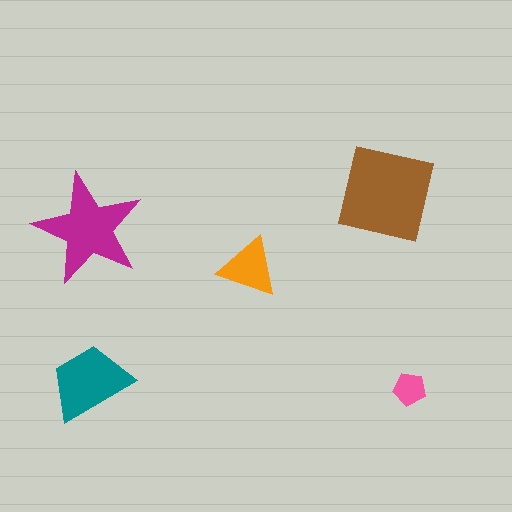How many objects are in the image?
There are 5 objects in the image.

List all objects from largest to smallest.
The brown square, the magenta star, the teal trapezoid, the orange triangle, the pink pentagon.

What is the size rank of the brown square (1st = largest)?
1st.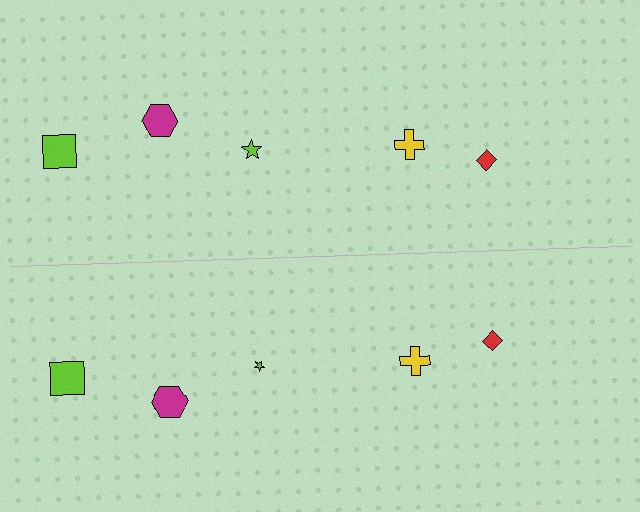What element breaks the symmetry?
The lime star on the bottom side has a different size than its mirror counterpart.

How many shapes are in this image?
There are 10 shapes in this image.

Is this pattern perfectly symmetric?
No, the pattern is not perfectly symmetric. The lime star on the bottom side has a different size than its mirror counterpart.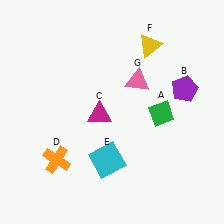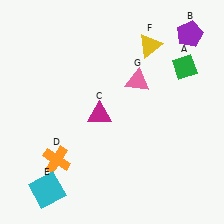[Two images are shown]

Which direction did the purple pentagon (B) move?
The purple pentagon (B) moved up.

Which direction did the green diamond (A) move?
The green diamond (A) moved up.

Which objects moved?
The objects that moved are: the green diamond (A), the purple pentagon (B), the cyan square (E).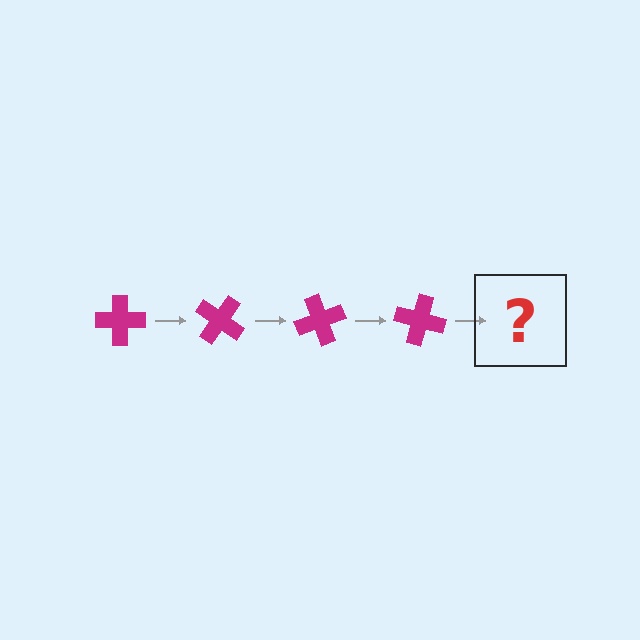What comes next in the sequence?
The next element should be a magenta cross rotated 140 degrees.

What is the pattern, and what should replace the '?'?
The pattern is that the cross rotates 35 degrees each step. The '?' should be a magenta cross rotated 140 degrees.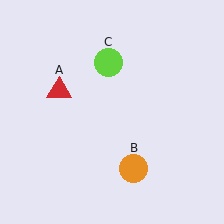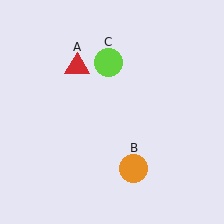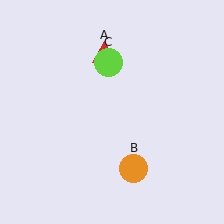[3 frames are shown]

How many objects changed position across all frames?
1 object changed position: red triangle (object A).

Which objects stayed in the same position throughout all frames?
Orange circle (object B) and lime circle (object C) remained stationary.